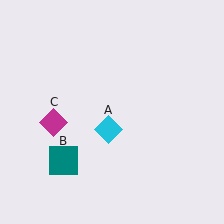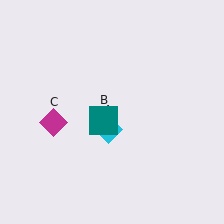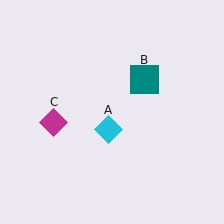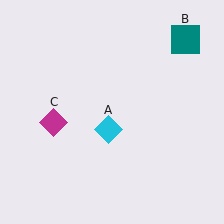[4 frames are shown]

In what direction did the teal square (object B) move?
The teal square (object B) moved up and to the right.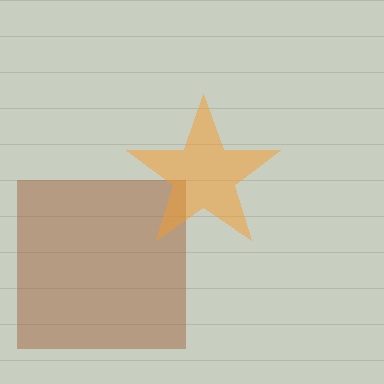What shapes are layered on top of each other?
The layered shapes are: a brown square, an orange star.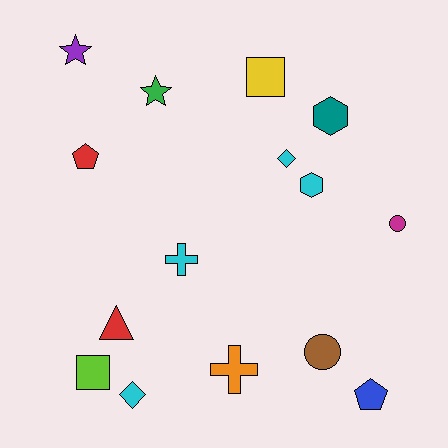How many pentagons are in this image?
There are 2 pentagons.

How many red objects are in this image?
There are 2 red objects.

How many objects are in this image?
There are 15 objects.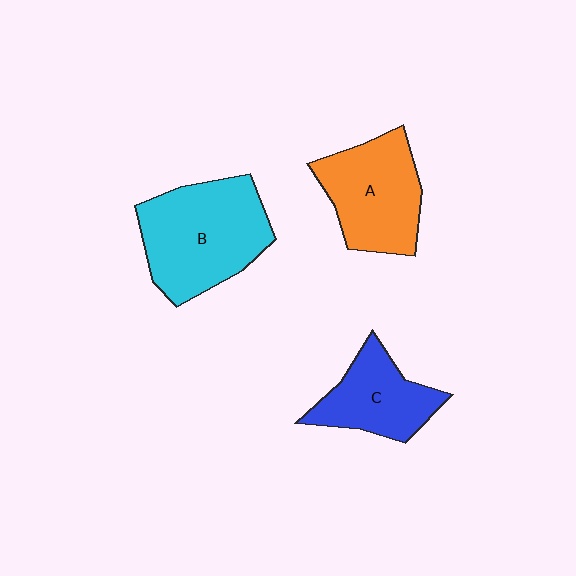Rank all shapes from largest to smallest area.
From largest to smallest: B (cyan), A (orange), C (blue).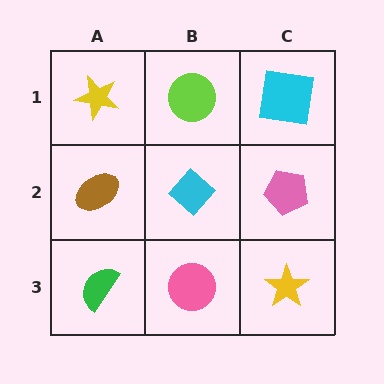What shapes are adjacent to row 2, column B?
A lime circle (row 1, column B), a pink circle (row 3, column B), a brown ellipse (row 2, column A), a pink pentagon (row 2, column C).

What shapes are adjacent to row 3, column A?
A brown ellipse (row 2, column A), a pink circle (row 3, column B).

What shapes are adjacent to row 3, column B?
A cyan diamond (row 2, column B), a green semicircle (row 3, column A), a yellow star (row 3, column C).